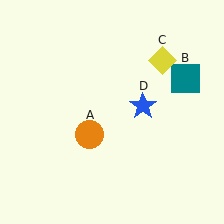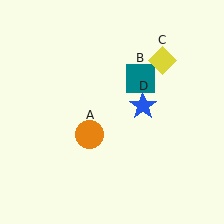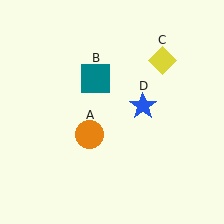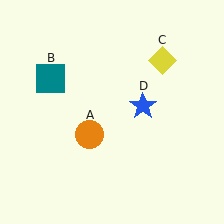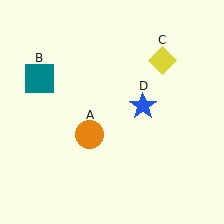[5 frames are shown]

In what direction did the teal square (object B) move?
The teal square (object B) moved left.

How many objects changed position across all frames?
1 object changed position: teal square (object B).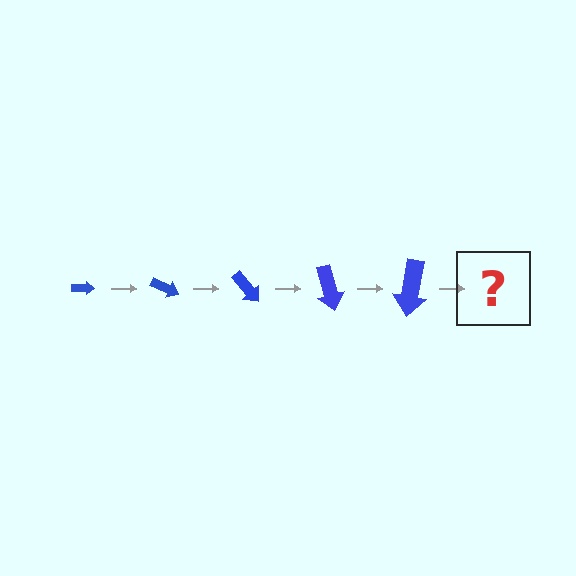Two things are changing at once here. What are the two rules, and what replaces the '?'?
The two rules are that the arrow grows larger each step and it rotates 25 degrees each step. The '?' should be an arrow, larger than the previous one and rotated 125 degrees from the start.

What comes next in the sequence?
The next element should be an arrow, larger than the previous one and rotated 125 degrees from the start.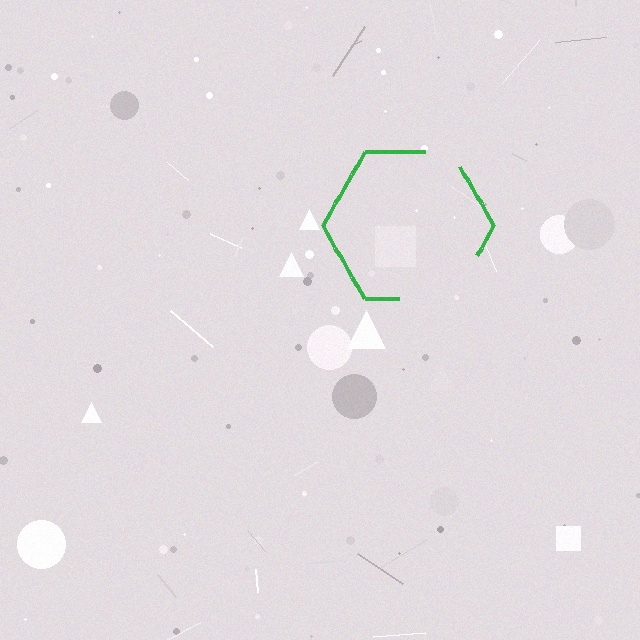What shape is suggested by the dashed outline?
The dashed outline suggests a hexagon.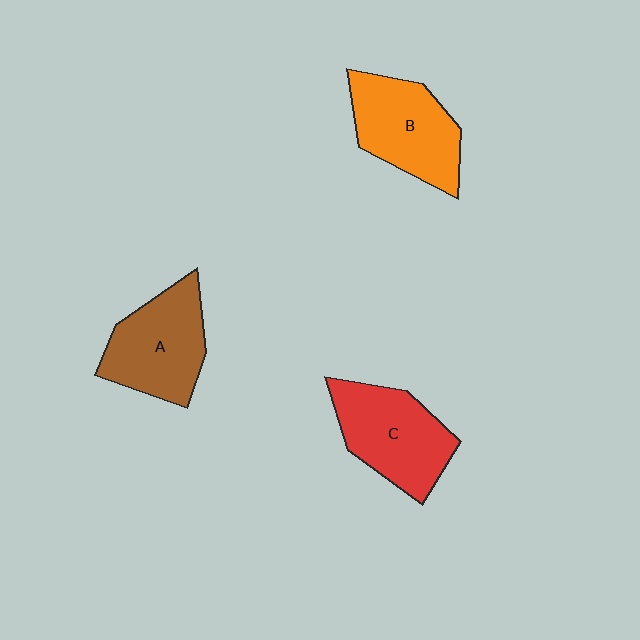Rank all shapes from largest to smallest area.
From largest to smallest: C (red), A (brown), B (orange).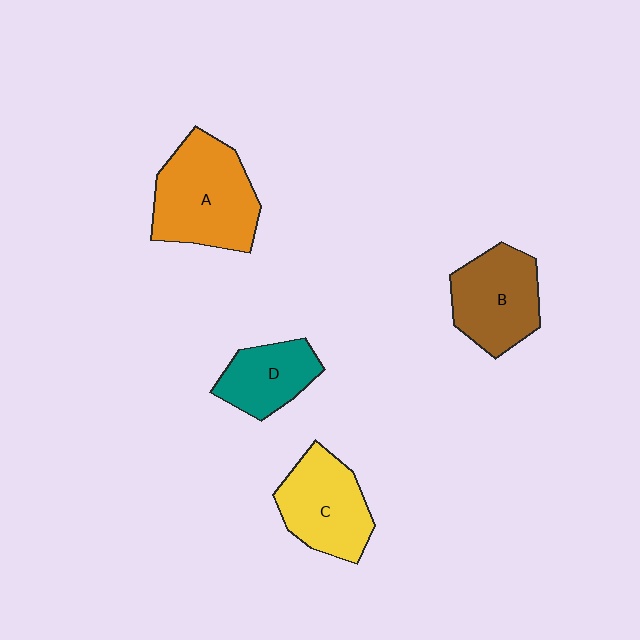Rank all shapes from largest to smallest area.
From largest to smallest: A (orange), C (yellow), B (brown), D (teal).